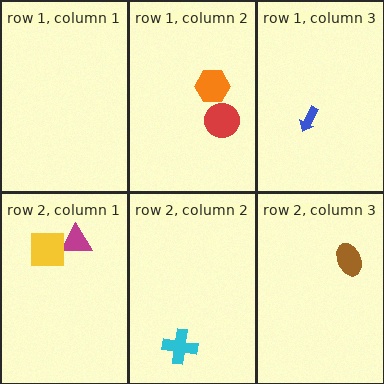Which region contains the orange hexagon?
The row 1, column 2 region.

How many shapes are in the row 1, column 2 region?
2.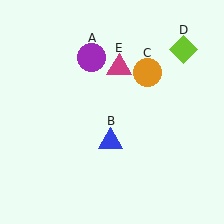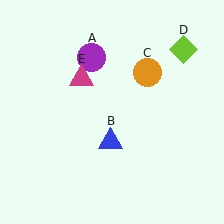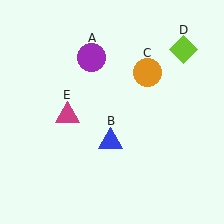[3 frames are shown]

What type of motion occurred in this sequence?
The magenta triangle (object E) rotated counterclockwise around the center of the scene.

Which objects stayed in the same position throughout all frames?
Purple circle (object A) and blue triangle (object B) and orange circle (object C) and lime diamond (object D) remained stationary.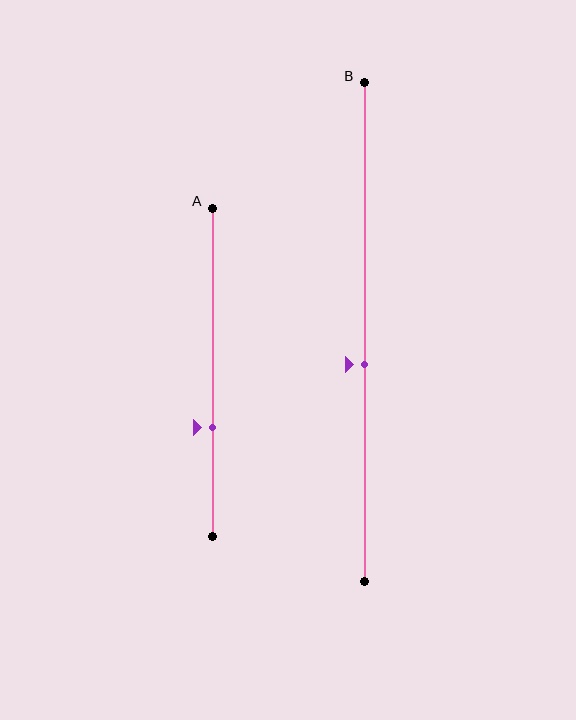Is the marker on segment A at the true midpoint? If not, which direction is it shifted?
No, the marker on segment A is shifted downward by about 17% of the segment length.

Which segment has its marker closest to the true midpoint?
Segment B has its marker closest to the true midpoint.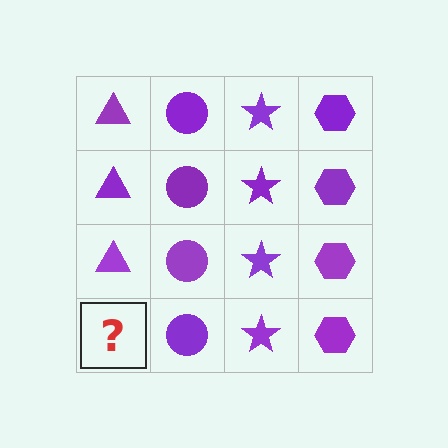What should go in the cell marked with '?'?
The missing cell should contain a purple triangle.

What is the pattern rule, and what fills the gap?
The rule is that each column has a consistent shape. The gap should be filled with a purple triangle.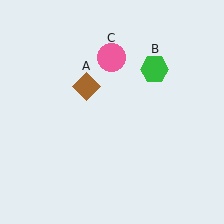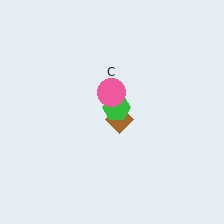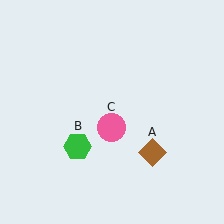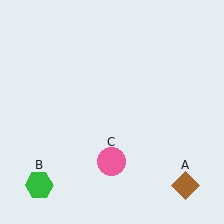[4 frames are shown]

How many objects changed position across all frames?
3 objects changed position: brown diamond (object A), green hexagon (object B), pink circle (object C).